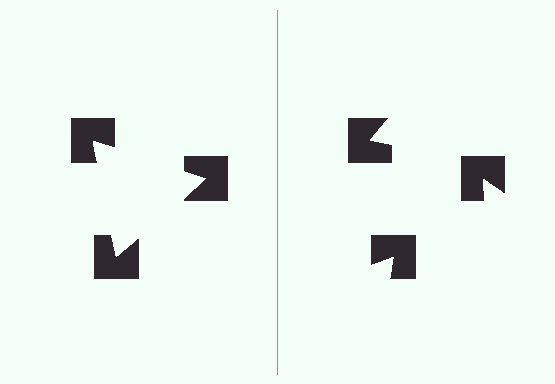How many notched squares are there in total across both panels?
6 — 3 on each side.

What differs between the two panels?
The notched squares are positioned identically on both sides; only the wedge orientations differ. On the left they align to a triangle; on the right they are misaligned.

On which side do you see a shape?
An illusory triangle appears on the left side. On the right side the wedge cuts are rotated, so no coherent shape forms.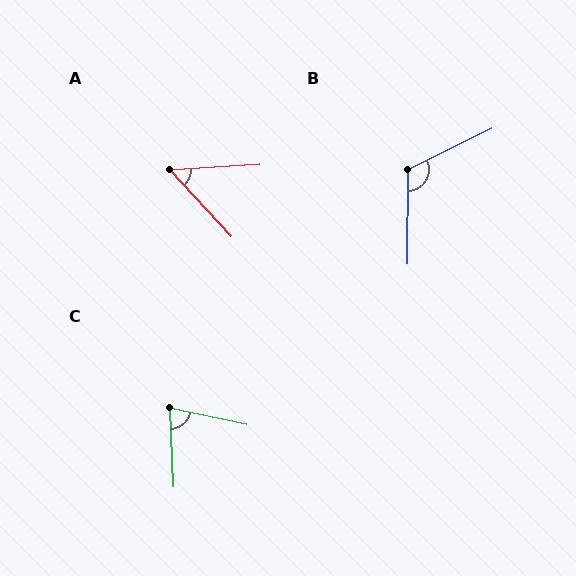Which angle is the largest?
B, at approximately 116 degrees.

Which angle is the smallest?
A, at approximately 51 degrees.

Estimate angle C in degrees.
Approximately 76 degrees.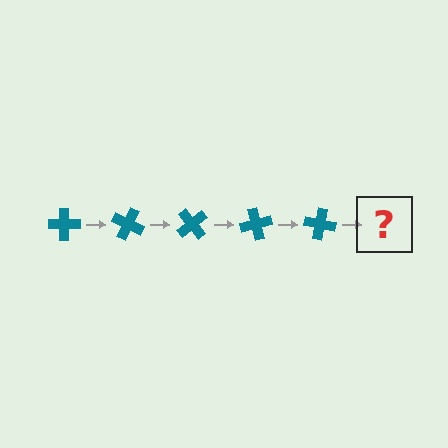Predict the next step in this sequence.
The next step is a teal cross rotated 125 degrees.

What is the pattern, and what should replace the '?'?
The pattern is that the cross rotates 25 degrees each step. The '?' should be a teal cross rotated 125 degrees.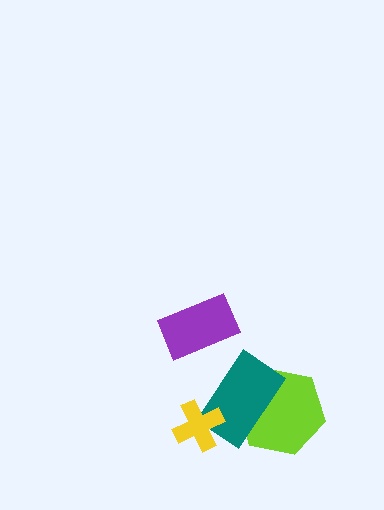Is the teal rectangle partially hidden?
Yes, it is partially covered by another shape.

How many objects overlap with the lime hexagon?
1 object overlaps with the lime hexagon.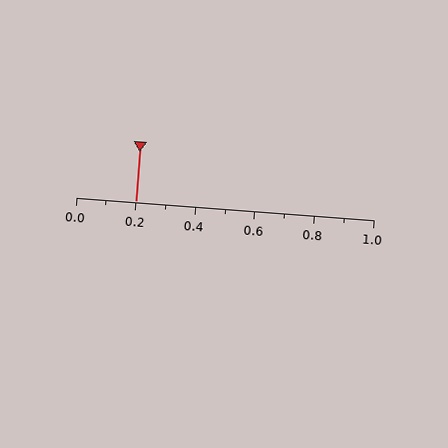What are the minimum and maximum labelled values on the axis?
The axis runs from 0.0 to 1.0.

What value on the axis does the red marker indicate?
The marker indicates approximately 0.2.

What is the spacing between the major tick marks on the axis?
The major ticks are spaced 0.2 apart.